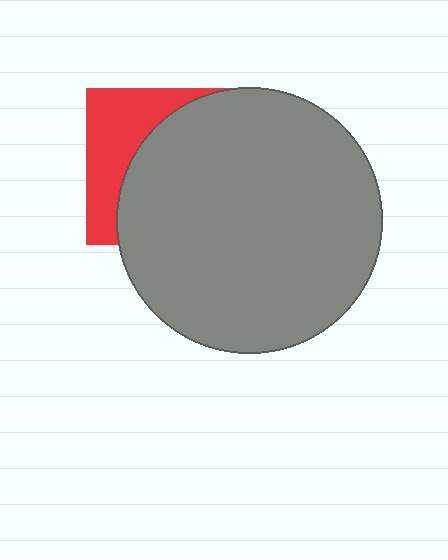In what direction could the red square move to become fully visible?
The red square could move left. That would shift it out from behind the gray circle entirely.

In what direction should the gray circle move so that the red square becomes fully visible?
The gray circle should move right. That is the shortest direction to clear the overlap and leave the red square fully visible.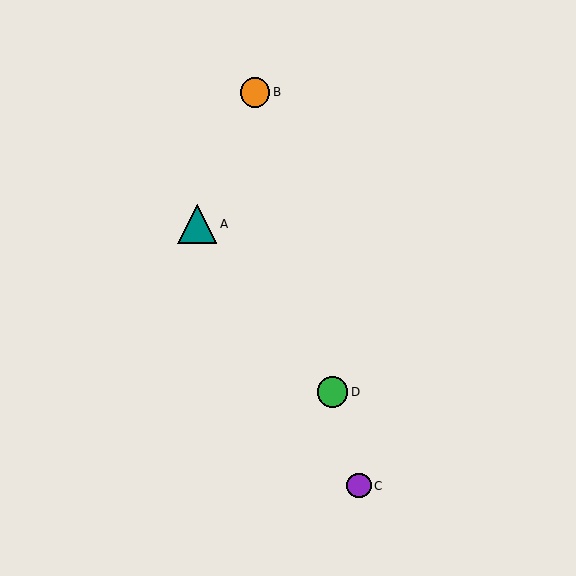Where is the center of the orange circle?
The center of the orange circle is at (255, 92).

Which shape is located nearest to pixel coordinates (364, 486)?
The purple circle (labeled C) at (359, 486) is nearest to that location.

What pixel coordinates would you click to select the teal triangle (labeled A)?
Click at (197, 224) to select the teal triangle A.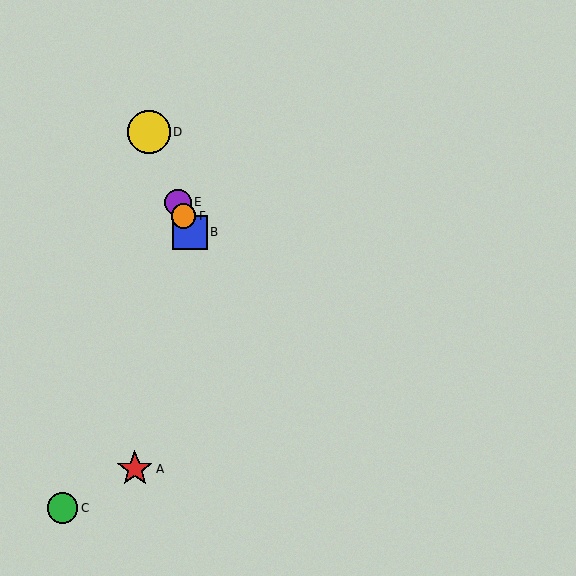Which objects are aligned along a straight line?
Objects B, D, E, F are aligned along a straight line.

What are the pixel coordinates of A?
Object A is at (135, 469).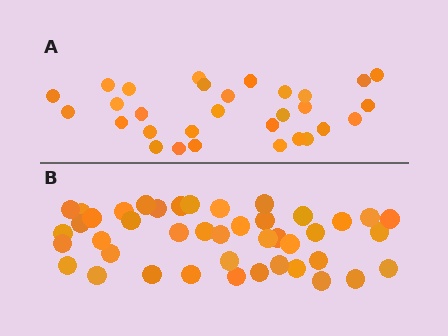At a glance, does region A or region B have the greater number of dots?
Region B (the bottom region) has more dots.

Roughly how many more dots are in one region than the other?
Region B has approximately 15 more dots than region A.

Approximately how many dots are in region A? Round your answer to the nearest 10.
About 30 dots.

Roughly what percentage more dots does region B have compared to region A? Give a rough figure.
About 45% more.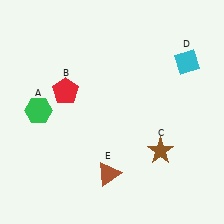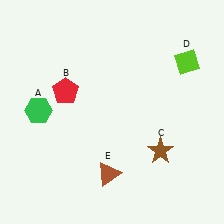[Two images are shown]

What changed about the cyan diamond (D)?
In Image 1, D is cyan. In Image 2, it changed to lime.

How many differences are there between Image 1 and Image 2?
There is 1 difference between the two images.